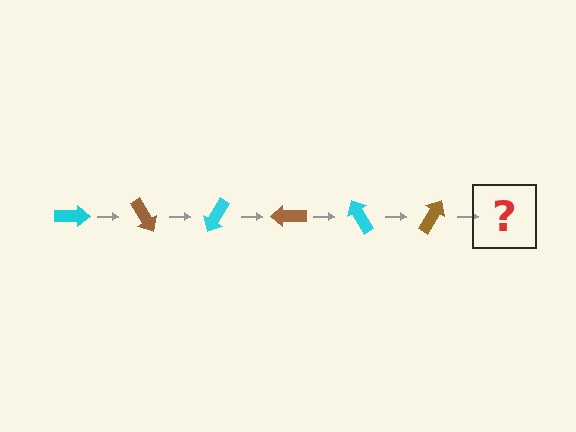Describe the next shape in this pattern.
It should be a cyan arrow, rotated 360 degrees from the start.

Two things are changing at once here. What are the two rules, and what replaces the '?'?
The two rules are that it rotates 60 degrees each step and the color cycles through cyan and brown. The '?' should be a cyan arrow, rotated 360 degrees from the start.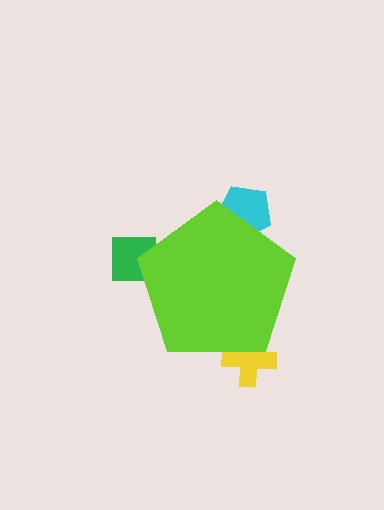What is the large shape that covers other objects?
A lime pentagon.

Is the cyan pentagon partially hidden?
Yes, the cyan pentagon is partially hidden behind the lime pentagon.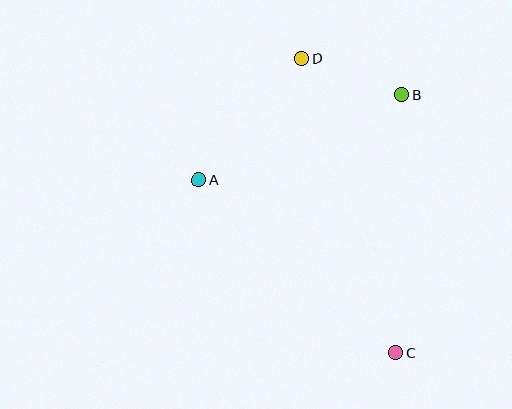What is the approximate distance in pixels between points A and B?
The distance between A and B is approximately 221 pixels.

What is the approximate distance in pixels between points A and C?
The distance between A and C is approximately 262 pixels.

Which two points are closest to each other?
Points B and D are closest to each other.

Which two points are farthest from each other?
Points C and D are farthest from each other.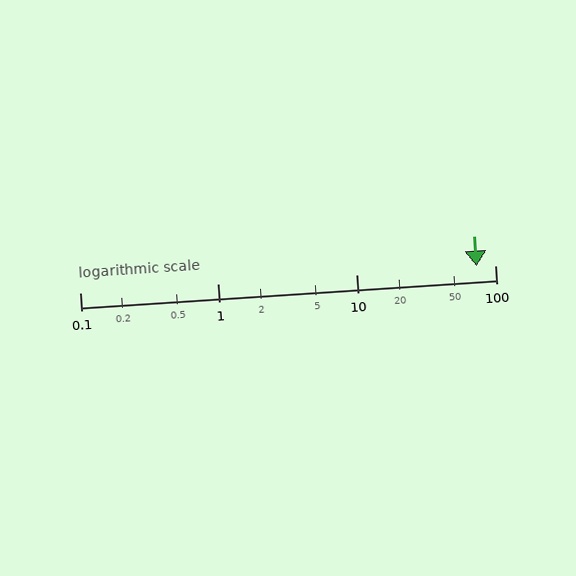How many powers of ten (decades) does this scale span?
The scale spans 3 decades, from 0.1 to 100.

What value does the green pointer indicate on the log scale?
The pointer indicates approximately 73.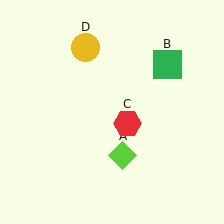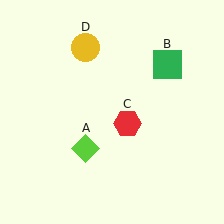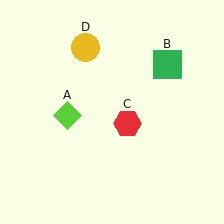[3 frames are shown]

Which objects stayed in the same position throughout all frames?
Green square (object B) and red hexagon (object C) and yellow circle (object D) remained stationary.